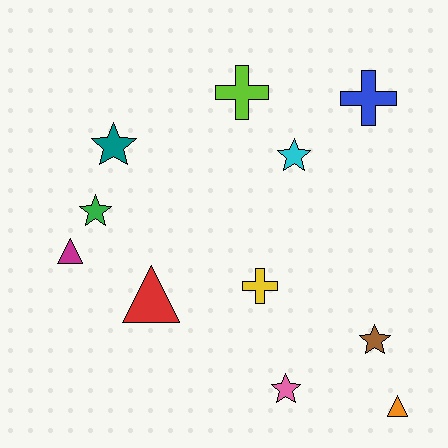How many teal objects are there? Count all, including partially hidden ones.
There is 1 teal object.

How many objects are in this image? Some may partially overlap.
There are 11 objects.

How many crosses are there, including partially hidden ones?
There are 3 crosses.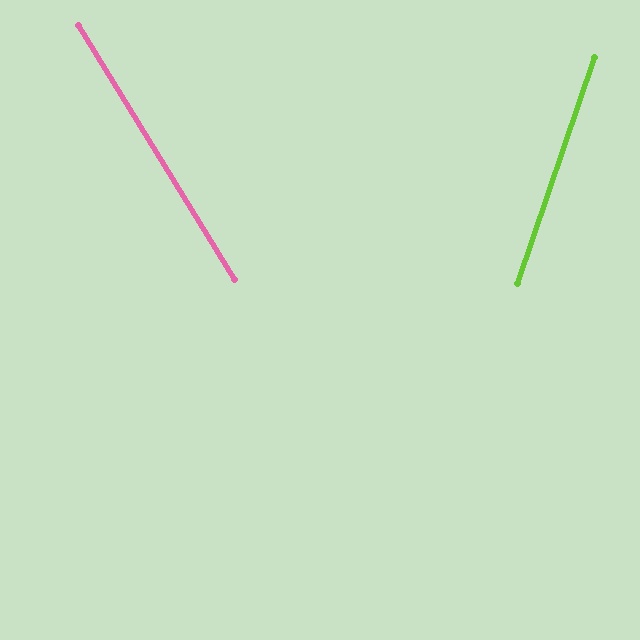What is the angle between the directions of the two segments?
Approximately 50 degrees.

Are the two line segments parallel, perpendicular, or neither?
Neither parallel nor perpendicular — they differ by about 50°.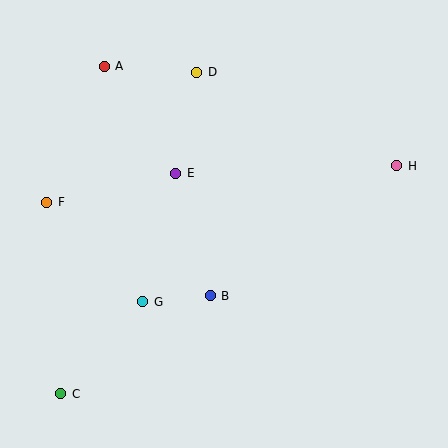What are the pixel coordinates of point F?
Point F is at (47, 202).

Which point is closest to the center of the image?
Point E at (176, 173) is closest to the center.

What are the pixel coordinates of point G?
Point G is at (143, 302).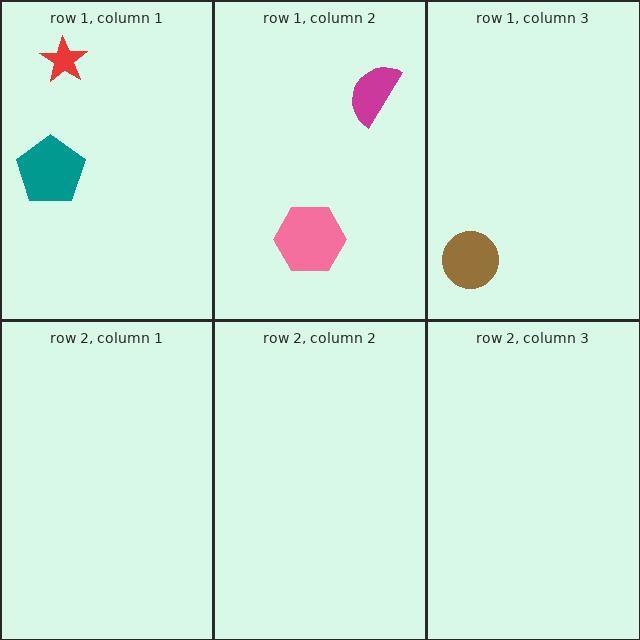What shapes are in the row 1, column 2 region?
The magenta semicircle, the pink hexagon.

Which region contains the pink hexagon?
The row 1, column 2 region.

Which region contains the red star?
The row 1, column 1 region.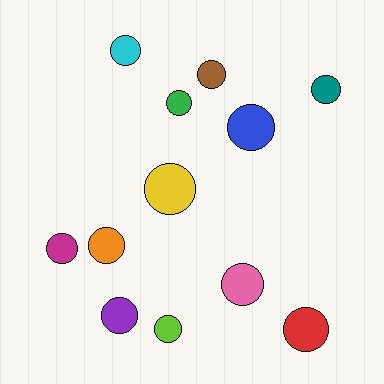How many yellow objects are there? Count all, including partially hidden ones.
There is 1 yellow object.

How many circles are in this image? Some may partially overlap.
There are 12 circles.